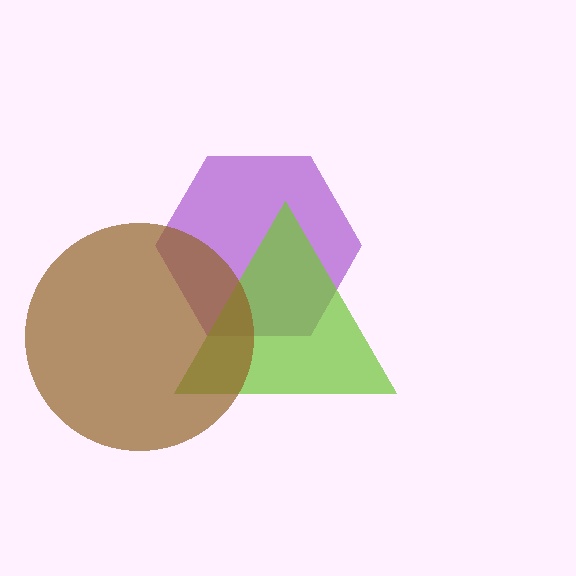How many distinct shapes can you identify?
There are 3 distinct shapes: a purple hexagon, a lime triangle, a brown circle.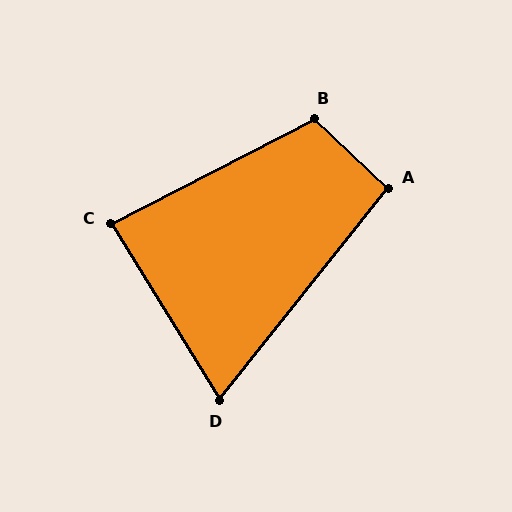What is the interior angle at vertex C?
Approximately 85 degrees (approximately right).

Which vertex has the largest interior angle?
B, at approximately 110 degrees.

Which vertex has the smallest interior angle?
D, at approximately 70 degrees.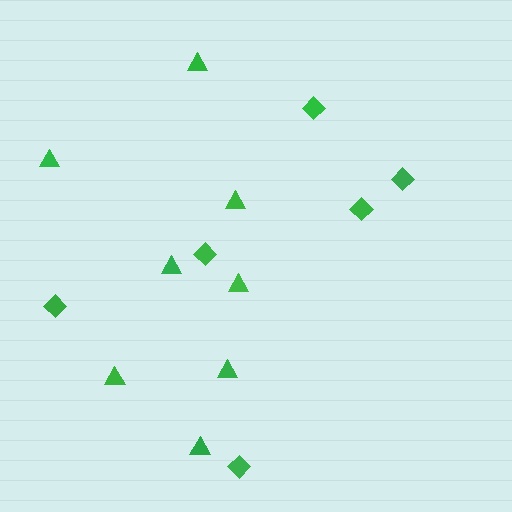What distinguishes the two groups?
There are 2 groups: one group of diamonds (6) and one group of triangles (8).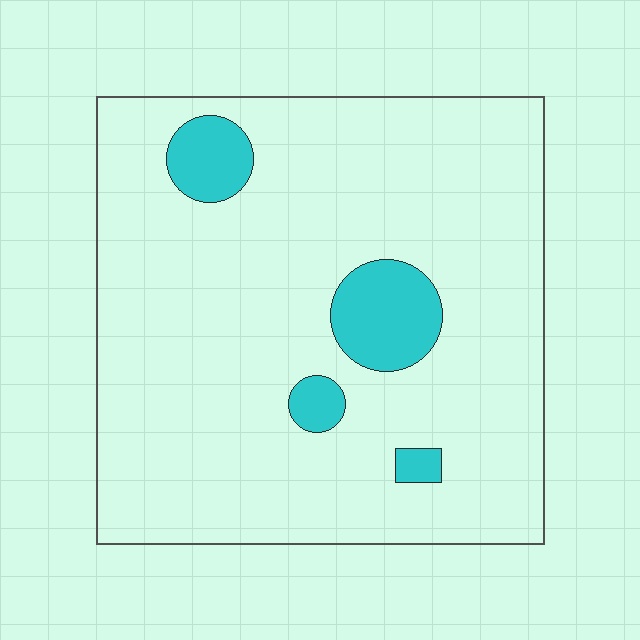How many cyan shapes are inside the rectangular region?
4.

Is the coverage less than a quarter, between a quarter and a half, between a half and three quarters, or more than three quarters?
Less than a quarter.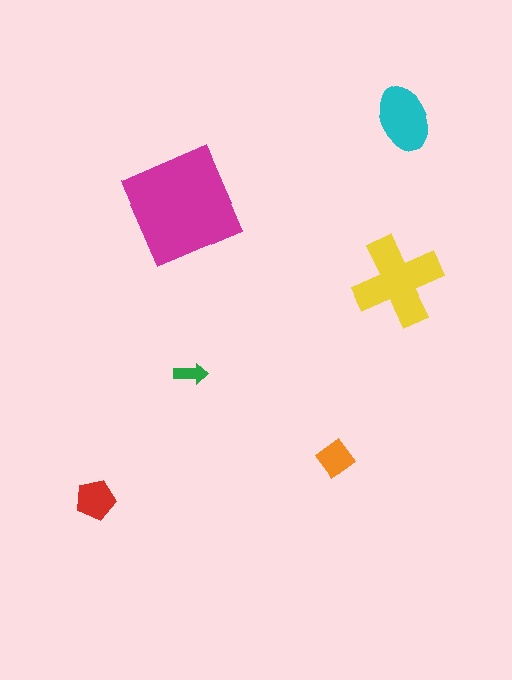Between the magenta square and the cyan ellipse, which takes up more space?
The magenta square.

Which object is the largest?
The magenta square.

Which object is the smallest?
The green arrow.